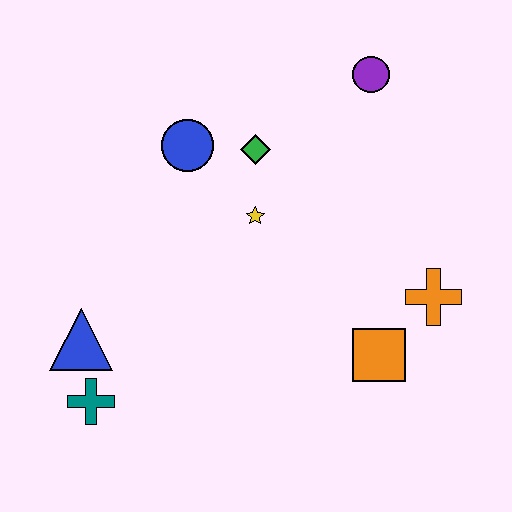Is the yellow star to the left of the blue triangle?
No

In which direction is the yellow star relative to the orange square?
The yellow star is above the orange square.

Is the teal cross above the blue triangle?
No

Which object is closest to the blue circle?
The green diamond is closest to the blue circle.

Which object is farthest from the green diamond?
The teal cross is farthest from the green diamond.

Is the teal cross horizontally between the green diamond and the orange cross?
No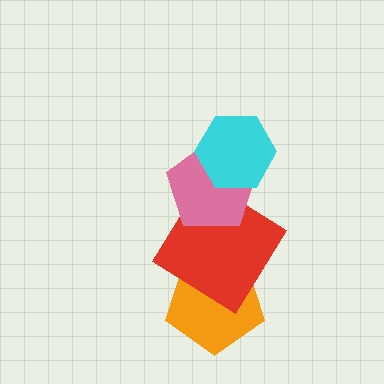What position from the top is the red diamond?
The red diamond is 3rd from the top.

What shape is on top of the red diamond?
The pink pentagon is on top of the red diamond.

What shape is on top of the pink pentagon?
The cyan hexagon is on top of the pink pentagon.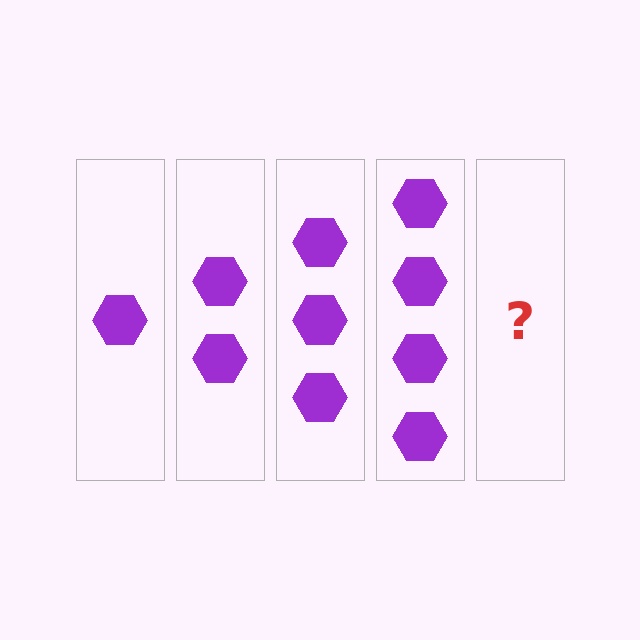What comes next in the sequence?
The next element should be 5 hexagons.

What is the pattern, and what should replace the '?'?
The pattern is that each step adds one more hexagon. The '?' should be 5 hexagons.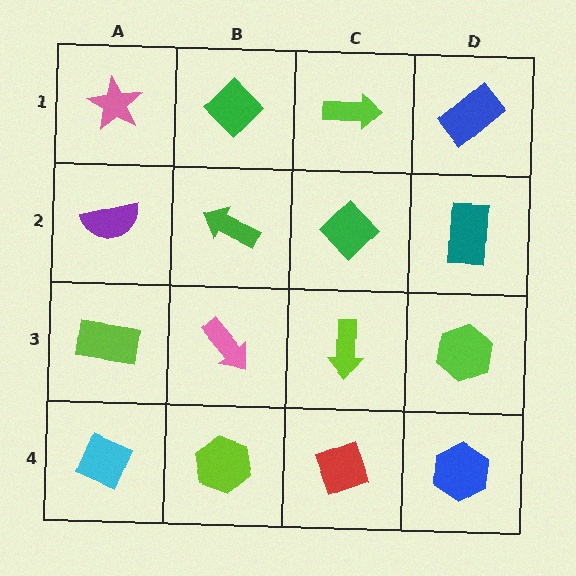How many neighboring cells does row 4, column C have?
3.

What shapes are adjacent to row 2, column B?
A green diamond (row 1, column B), a pink arrow (row 3, column B), a purple semicircle (row 2, column A), a green diamond (row 2, column C).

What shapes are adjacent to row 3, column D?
A teal rectangle (row 2, column D), a blue hexagon (row 4, column D), a lime arrow (row 3, column C).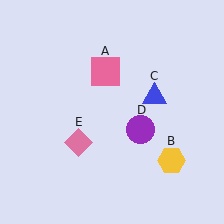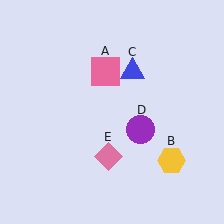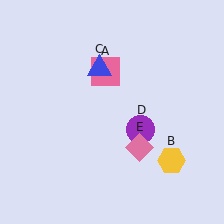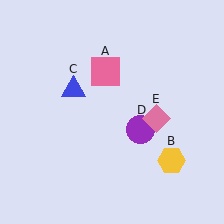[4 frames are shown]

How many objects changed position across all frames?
2 objects changed position: blue triangle (object C), pink diamond (object E).